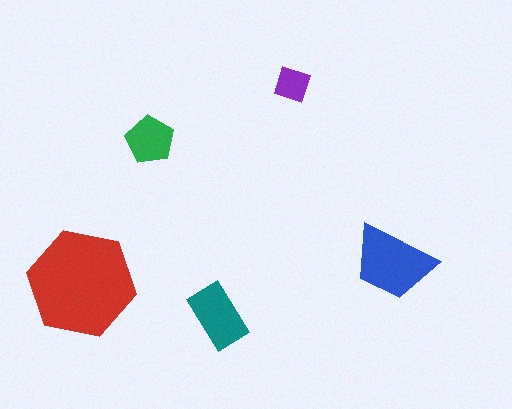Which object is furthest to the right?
The blue trapezoid is rightmost.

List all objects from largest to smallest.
The red hexagon, the blue trapezoid, the teal rectangle, the green pentagon, the purple square.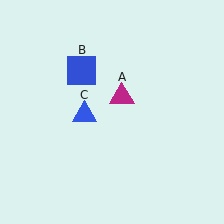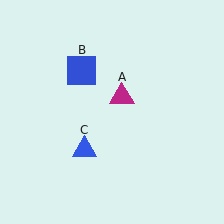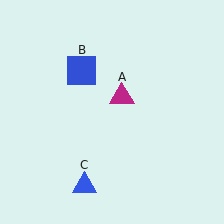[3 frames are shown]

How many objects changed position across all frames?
1 object changed position: blue triangle (object C).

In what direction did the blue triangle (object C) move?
The blue triangle (object C) moved down.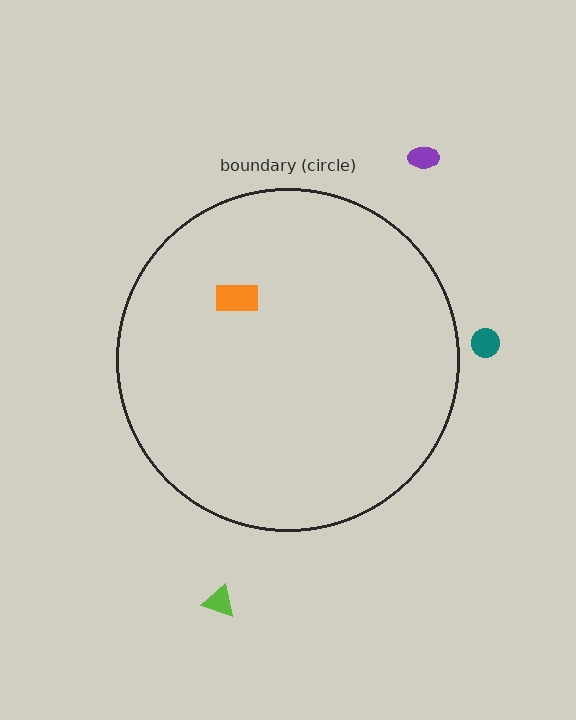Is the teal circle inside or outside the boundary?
Outside.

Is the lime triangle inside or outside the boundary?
Outside.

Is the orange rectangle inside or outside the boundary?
Inside.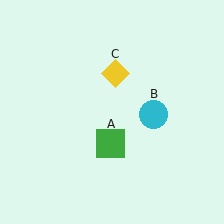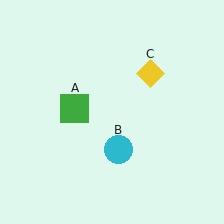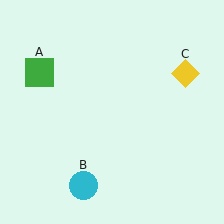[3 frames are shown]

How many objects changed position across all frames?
3 objects changed position: green square (object A), cyan circle (object B), yellow diamond (object C).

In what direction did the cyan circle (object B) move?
The cyan circle (object B) moved down and to the left.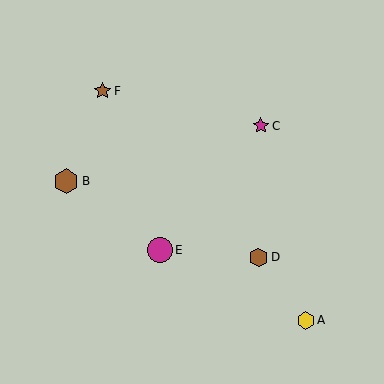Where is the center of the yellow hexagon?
The center of the yellow hexagon is at (306, 320).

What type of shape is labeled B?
Shape B is a brown hexagon.